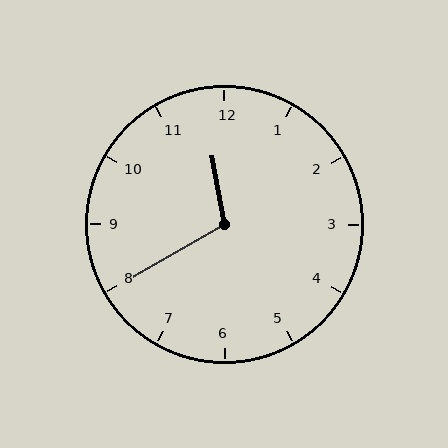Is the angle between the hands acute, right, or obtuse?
It is obtuse.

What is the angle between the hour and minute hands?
Approximately 110 degrees.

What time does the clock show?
11:40.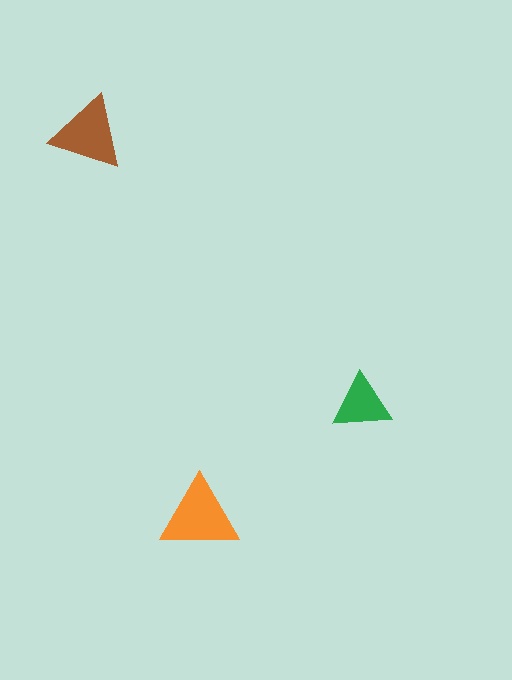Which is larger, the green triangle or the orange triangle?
The orange one.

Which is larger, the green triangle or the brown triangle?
The brown one.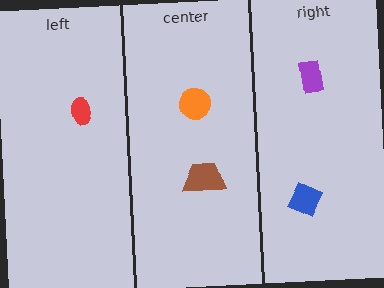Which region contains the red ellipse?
The left region.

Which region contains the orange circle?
The center region.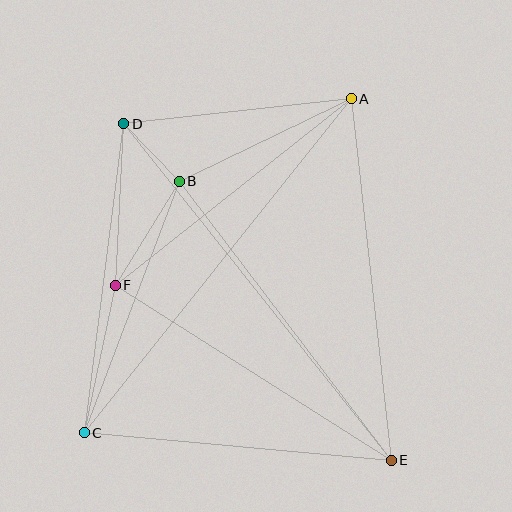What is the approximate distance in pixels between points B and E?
The distance between B and E is approximately 351 pixels.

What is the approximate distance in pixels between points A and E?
The distance between A and E is approximately 364 pixels.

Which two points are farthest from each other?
Points D and E are farthest from each other.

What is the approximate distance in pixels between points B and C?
The distance between B and C is approximately 269 pixels.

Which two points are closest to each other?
Points B and D are closest to each other.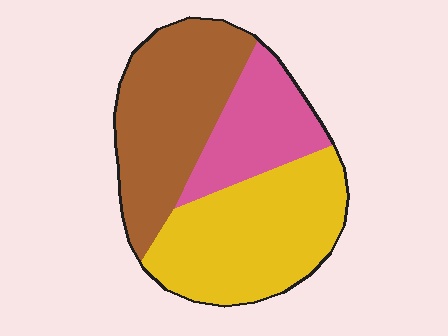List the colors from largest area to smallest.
From largest to smallest: yellow, brown, pink.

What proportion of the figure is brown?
Brown takes up about three eighths (3/8) of the figure.